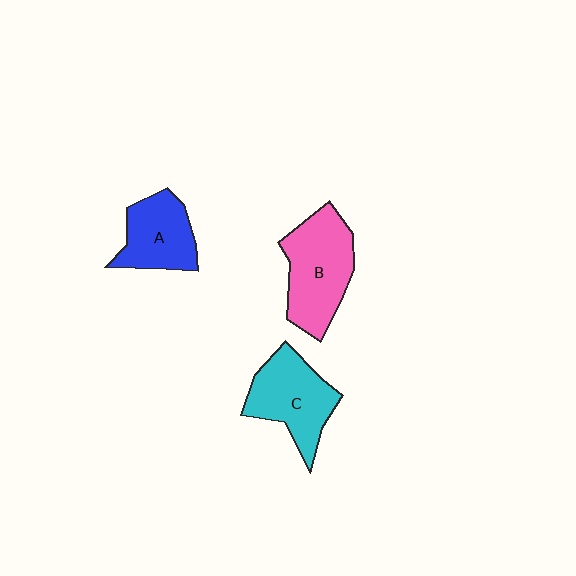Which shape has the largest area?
Shape B (pink).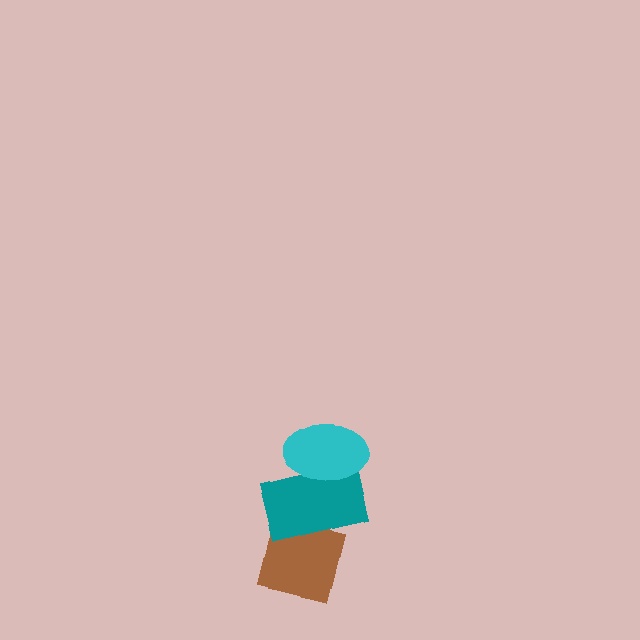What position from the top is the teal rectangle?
The teal rectangle is 2nd from the top.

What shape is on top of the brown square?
The teal rectangle is on top of the brown square.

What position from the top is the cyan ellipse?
The cyan ellipse is 1st from the top.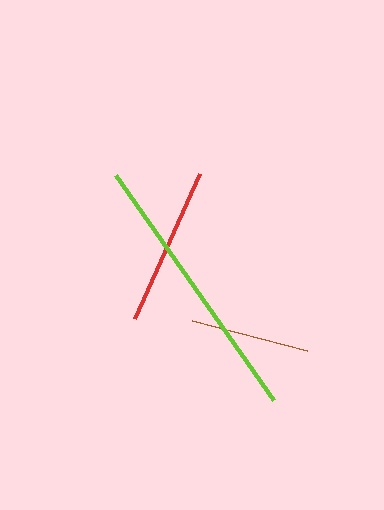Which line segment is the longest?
The lime line is the longest at approximately 276 pixels.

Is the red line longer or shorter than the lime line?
The lime line is longer than the red line.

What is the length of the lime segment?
The lime segment is approximately 276 pixels long.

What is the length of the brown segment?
The brown segment is approximately 119 pixels long.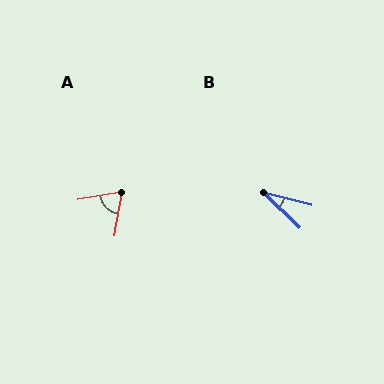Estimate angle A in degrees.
Approximately 70 degrees.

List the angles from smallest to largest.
B (30°), A (70°).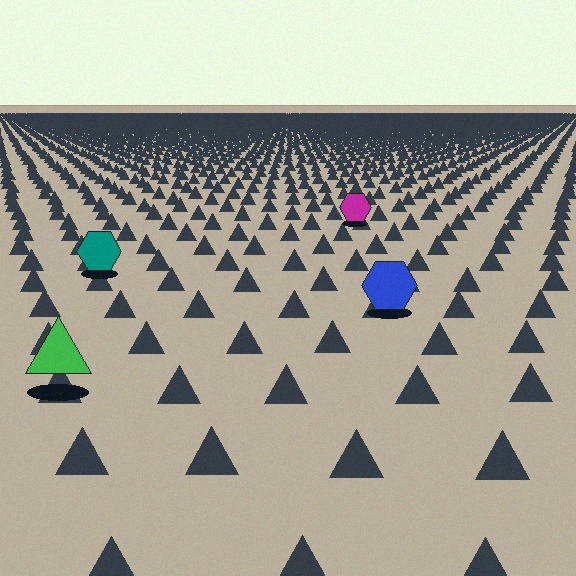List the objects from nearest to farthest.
From nearest to farthest: the green triangle, the blue hexagon, the teal hexagon, the magenta hexagon.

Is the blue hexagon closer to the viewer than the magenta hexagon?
Yes. The blue hexagon is closer — you can tell from the texture gradient: the ground texture is coarser near it.